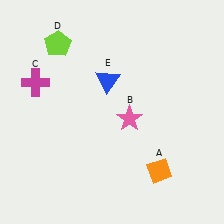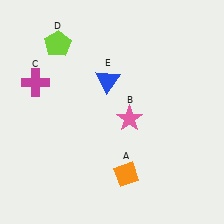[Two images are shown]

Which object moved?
The orange diamond (A) moved left.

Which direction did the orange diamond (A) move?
The orange diamond (A) moved left.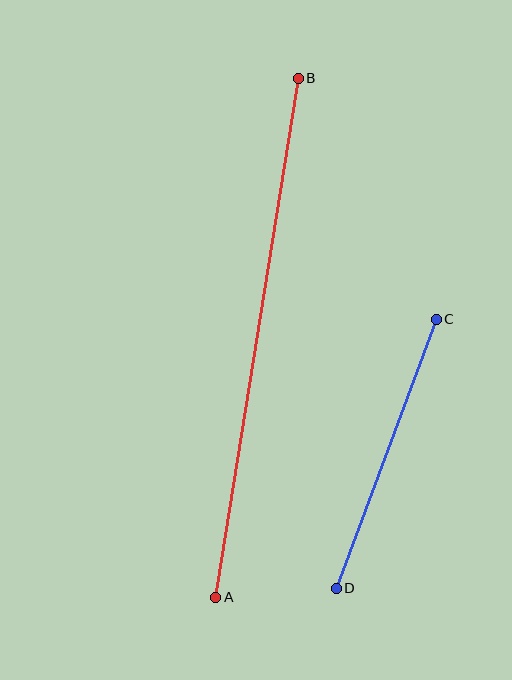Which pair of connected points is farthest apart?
Points A and B are farthest apart.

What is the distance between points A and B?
The distance is approximately 526 pixels.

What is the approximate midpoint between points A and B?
The midpoint is at approximately (257, 338) pixels.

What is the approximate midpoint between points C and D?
The midpoint is at approximately (386, 454) pixels.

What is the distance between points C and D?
The distance is approximately 287 pixels.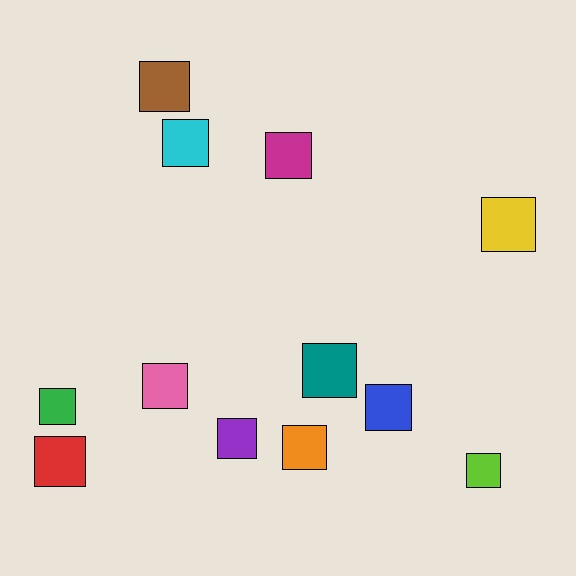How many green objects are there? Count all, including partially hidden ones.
There is 1 green object.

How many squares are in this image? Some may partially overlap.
There are 12 squares.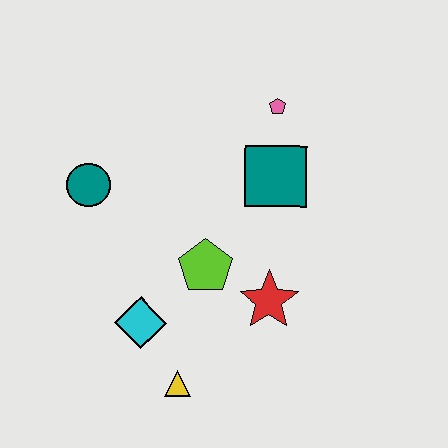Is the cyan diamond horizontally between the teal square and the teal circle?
Yes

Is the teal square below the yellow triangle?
No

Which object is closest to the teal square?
The pink pentagon is closest to the teal square.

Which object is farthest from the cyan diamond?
The pink pentagon is farthest from the cyan diamond.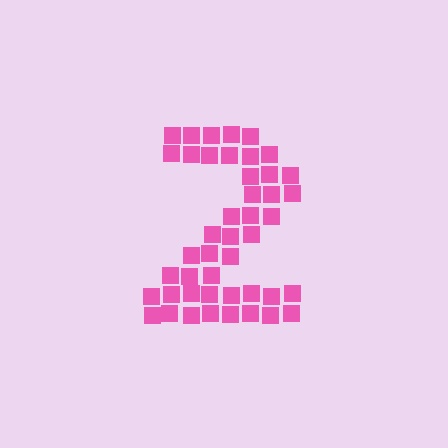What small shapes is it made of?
It is made of small squares.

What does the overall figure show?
The overall figure shows the digit 2.